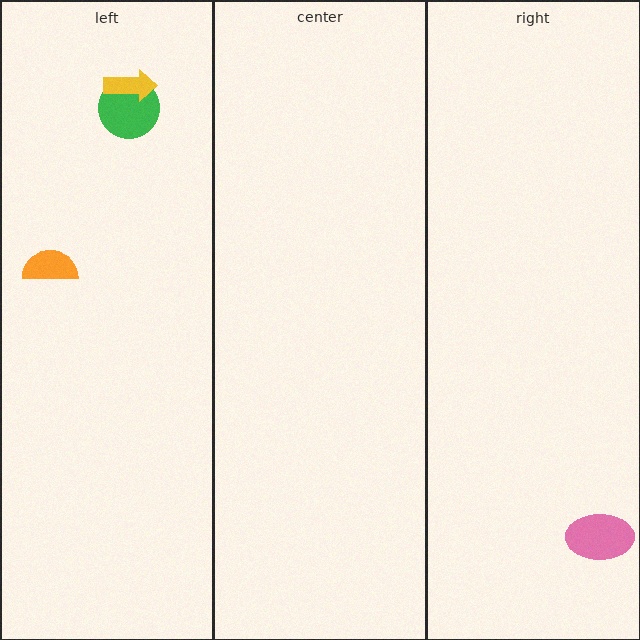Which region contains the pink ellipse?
The right region.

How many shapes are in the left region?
3.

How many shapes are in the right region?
1.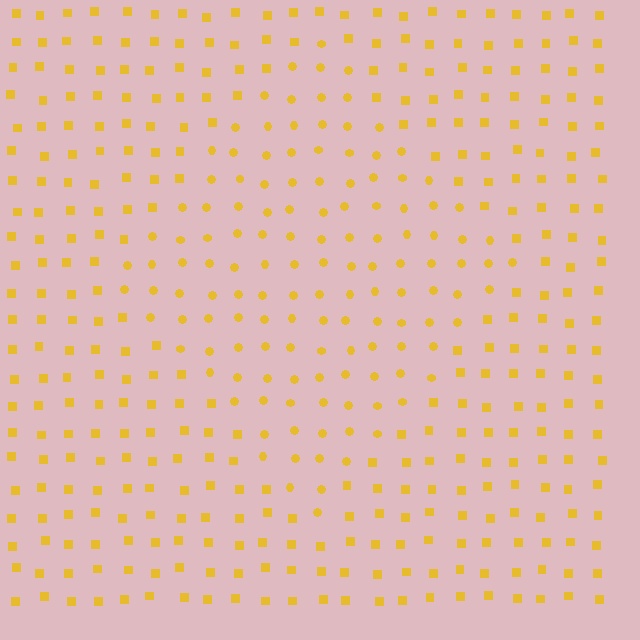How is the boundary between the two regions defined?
The boundary is defined by a change in element shape: circles inside vs. squares outside. All elements share the same color and spacing.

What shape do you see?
I see a diamond.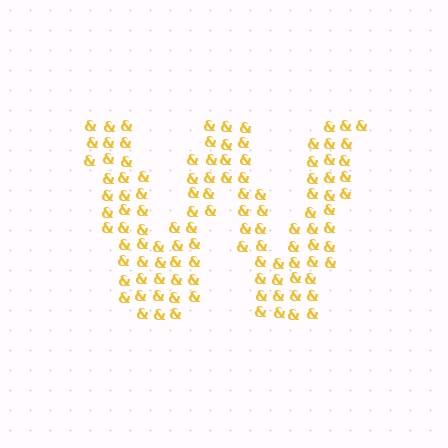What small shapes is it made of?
It is made of small ampersands.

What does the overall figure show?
The overall figure shows the letter W.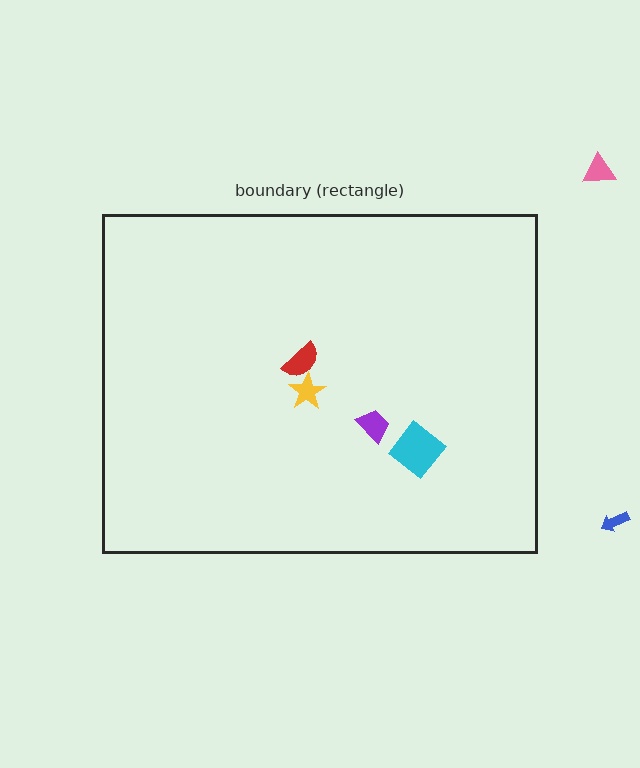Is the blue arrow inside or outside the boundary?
Outside.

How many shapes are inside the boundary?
4 inside, 2 outside.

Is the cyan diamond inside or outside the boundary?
Inside.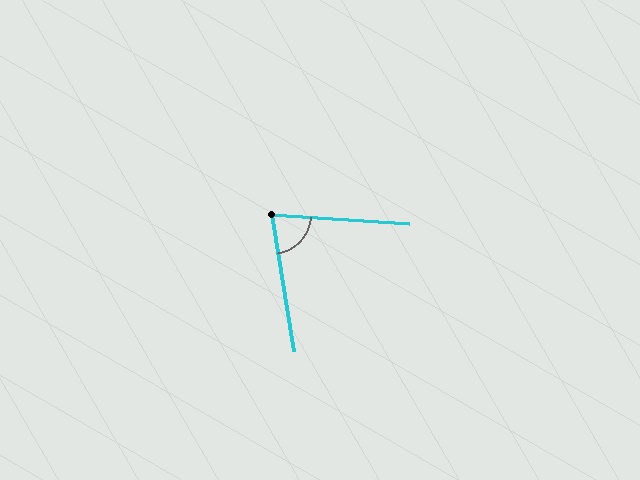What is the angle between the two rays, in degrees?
Approximately 77 degrees.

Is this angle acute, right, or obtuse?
It is acute.